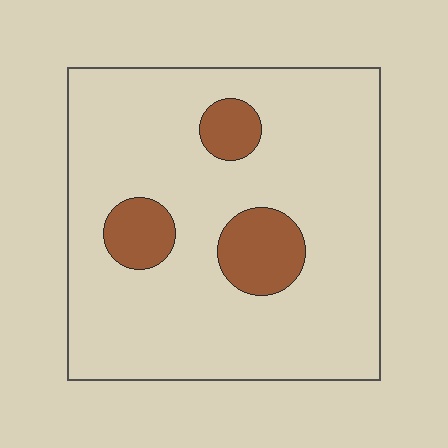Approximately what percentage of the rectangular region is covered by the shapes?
Approximately 15%.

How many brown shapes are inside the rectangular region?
3.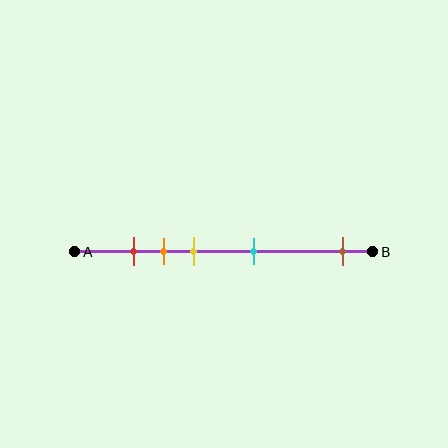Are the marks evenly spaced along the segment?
No, the marks are not evenly spaced.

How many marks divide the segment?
There are 5 marks dividing the segment.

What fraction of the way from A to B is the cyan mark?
The cyan mark is approximately 60% (0.6) of the way from A to B.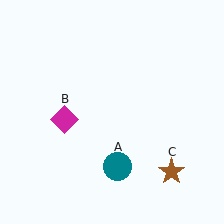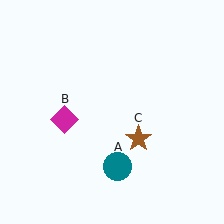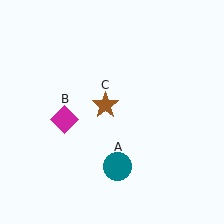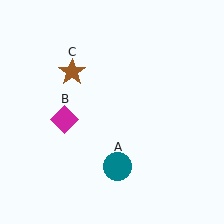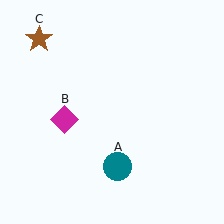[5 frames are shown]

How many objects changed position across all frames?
1 object changed position: brown star (object C).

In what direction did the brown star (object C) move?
The brown star (object C) moved up and to the left.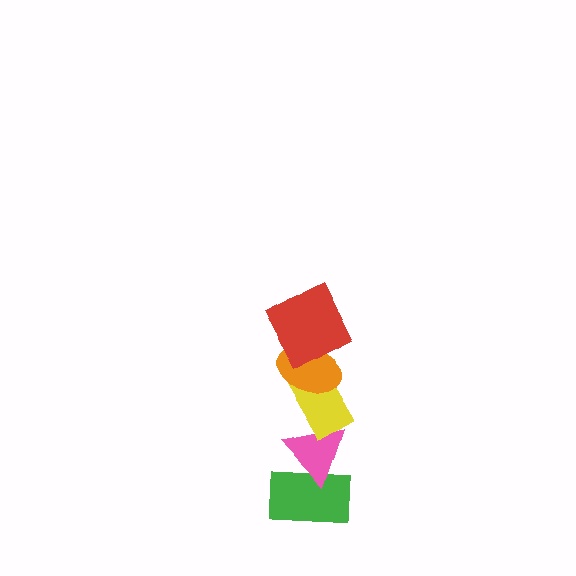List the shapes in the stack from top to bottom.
From top to bottom: the red square, the orange ellipse, the yellow rectangle, the pink triangle, the green rectangle.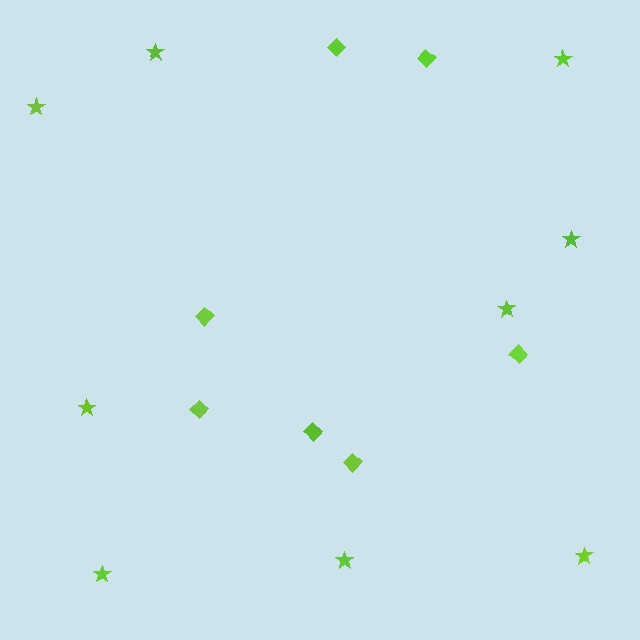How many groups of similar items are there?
There are 2 groups: one group of diamonds (7) and one group of stars (9).